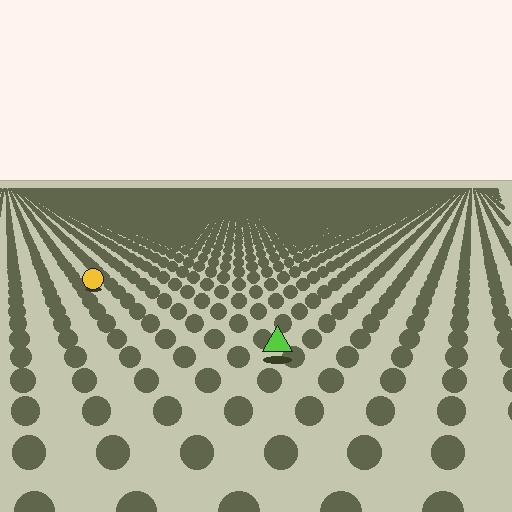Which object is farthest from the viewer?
The yellow circle is farthest from the viewer. It appears smaller and the ground texture around it is denser.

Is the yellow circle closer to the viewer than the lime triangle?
No. The lime triangle is closer — you can tell from the texture gradient: the ground texture is coarser near it.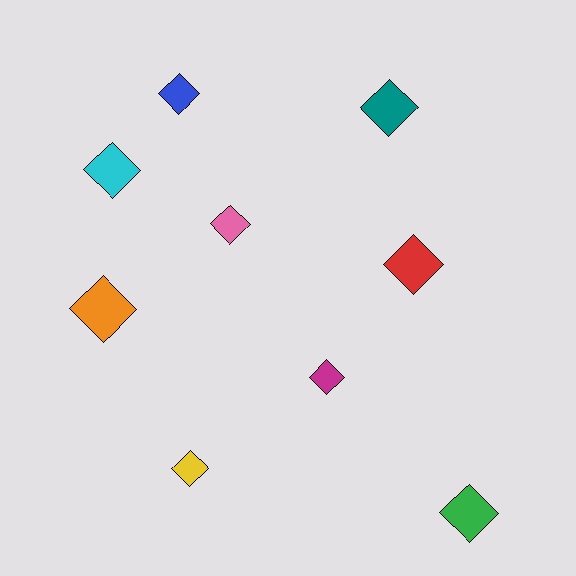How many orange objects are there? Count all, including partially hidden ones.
There is 1 orange object.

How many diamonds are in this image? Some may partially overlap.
There are 9 diamonds.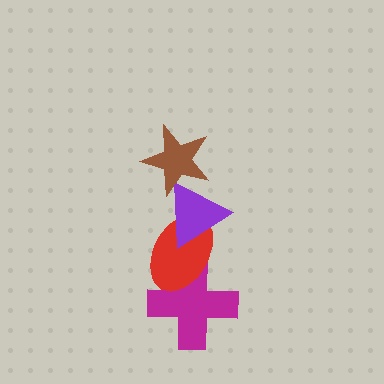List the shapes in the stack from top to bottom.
From top to bottom: the brown star, the purple triangle, the red ellipse, the magenta cross.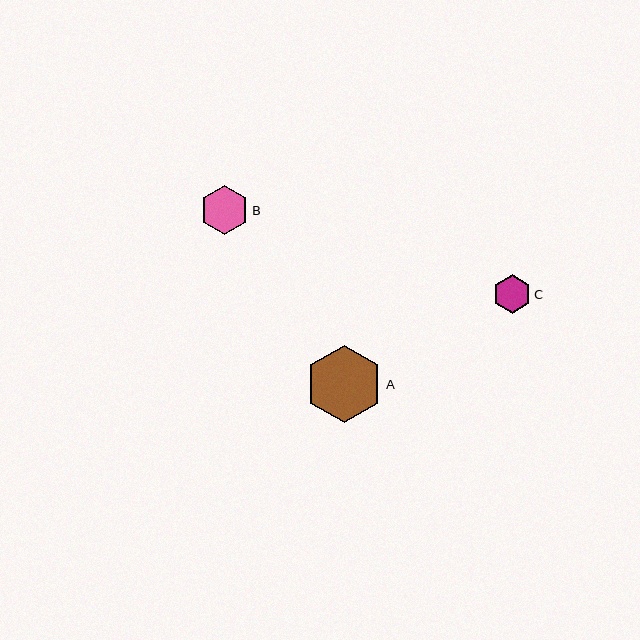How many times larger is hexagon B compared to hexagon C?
Hexagon B is approximately 1.3 times the size of hexagon C.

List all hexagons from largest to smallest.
From largest to smallest: A, B, C.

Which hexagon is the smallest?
Hexagon C is the smallest with a size of approximately 38 pixels.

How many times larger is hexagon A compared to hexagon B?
Hexagon A is approximately 1.6 times the size of hexagon B.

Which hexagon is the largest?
Hexagon A is the largest with a size of approximately 78 pixels.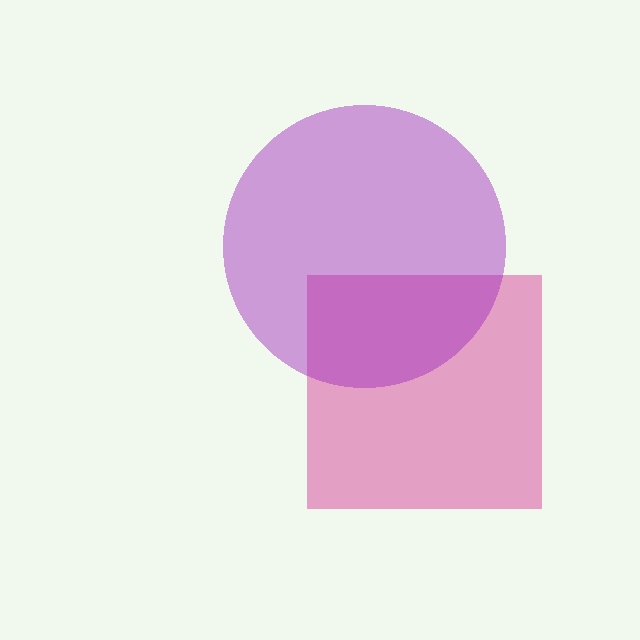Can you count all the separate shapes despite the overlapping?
Yes, there are 2 separate shapes.